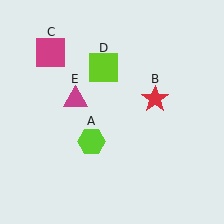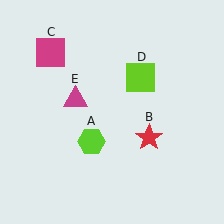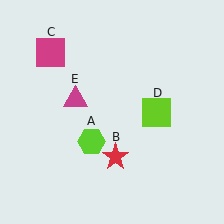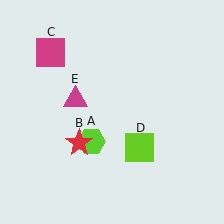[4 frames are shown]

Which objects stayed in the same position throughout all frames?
Lime hexagon (object A) and magenta square (object C) and magenta triangle (object E) remained stationary.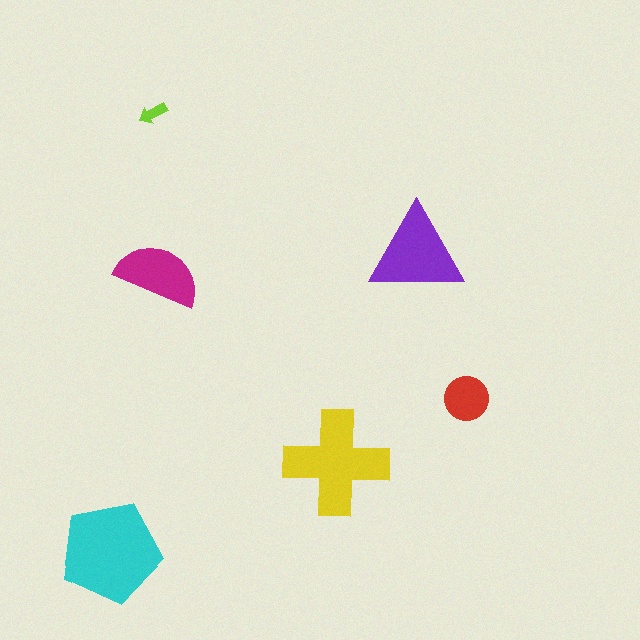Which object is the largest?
The cyan pentagon.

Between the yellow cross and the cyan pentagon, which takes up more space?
The cyan pentagon.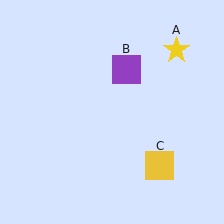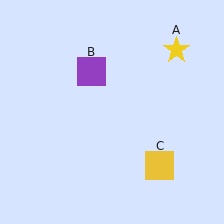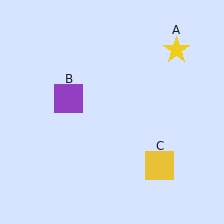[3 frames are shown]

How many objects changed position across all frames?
1 object changed position: purple square (object B).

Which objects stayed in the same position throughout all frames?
Yellow star (object A) and yellow square (object C) remained stationary.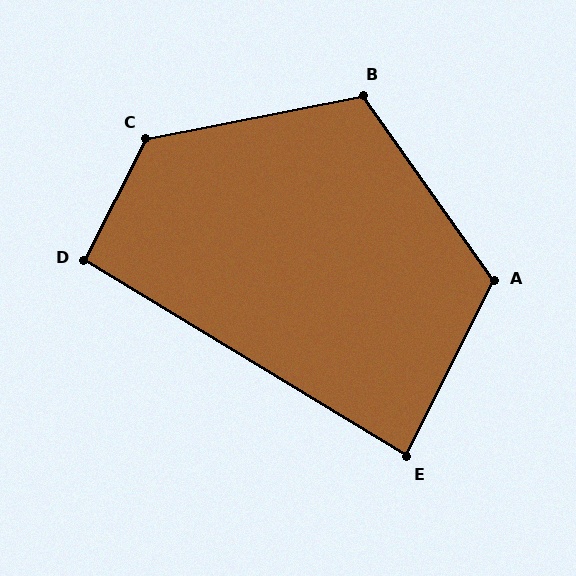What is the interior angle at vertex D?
Approximately 94 degrees (approximately right).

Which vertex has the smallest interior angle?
E, at approximately 85 degrees.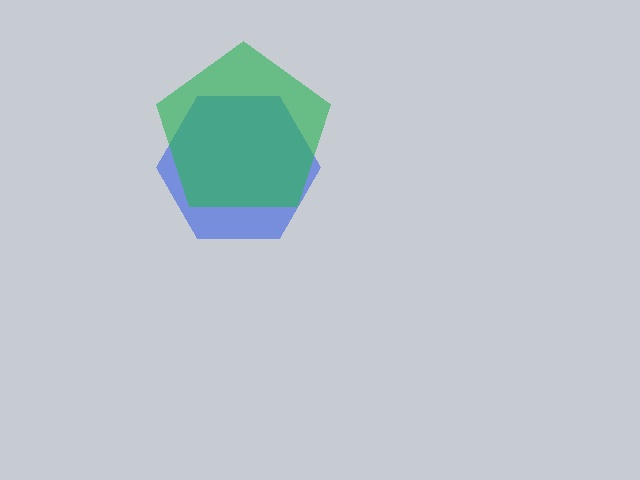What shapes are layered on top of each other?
The layered shapes are: a blue hexagon, a green pentagon.